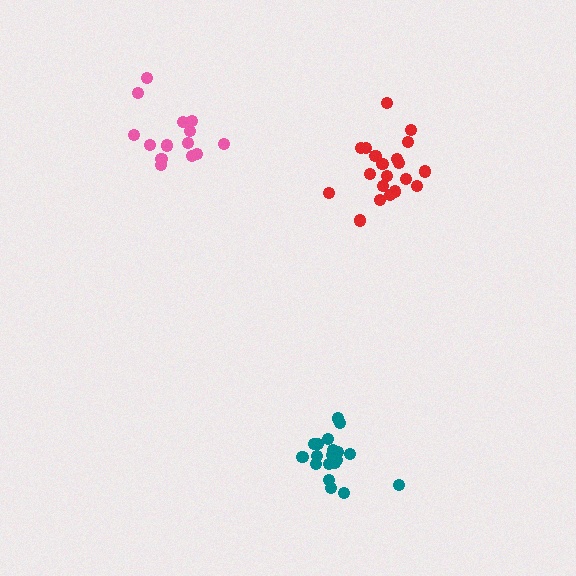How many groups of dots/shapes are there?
There are 3 groups.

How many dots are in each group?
Group 1: 20 dots, Group 2: 14 dots, Group 3: 20 dots (54 total).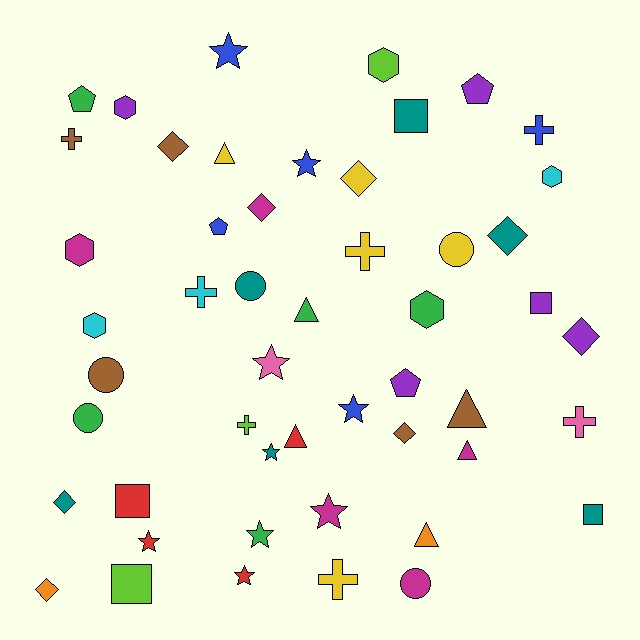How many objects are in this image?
There are 50 objects.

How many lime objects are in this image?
There are 3 lime objects.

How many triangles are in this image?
There are 6 triangles.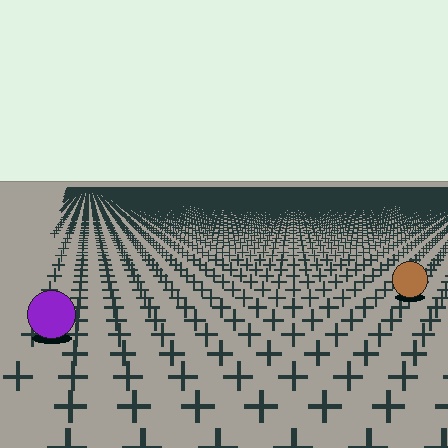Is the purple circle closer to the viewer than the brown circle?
Yes. The purple circle is closer — you can tell from the texture gradient: the ground texture is coarser near it.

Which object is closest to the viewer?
The purple circle is closest. The texture marks near it are larger and more spread out.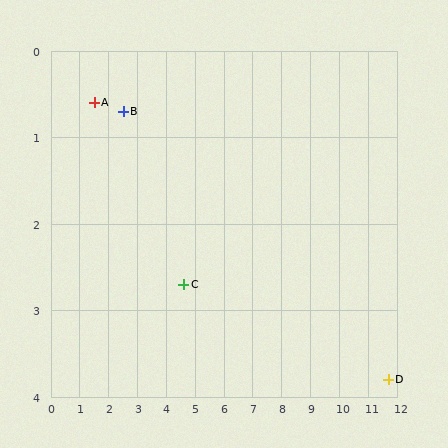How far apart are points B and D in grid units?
Points B and D are about 9.7 grid units apart.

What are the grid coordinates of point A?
Point A is at approximately (1.5, 0.6).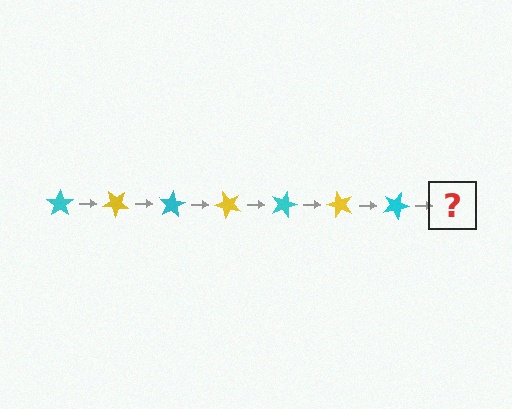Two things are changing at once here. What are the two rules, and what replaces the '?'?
The two rules are that it rotates 40 degrees each step and the color cycles through cyan and yellow. The '?' should be a yellow star, rotated 280 degrees from the start.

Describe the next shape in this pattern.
It should be a yellow star, rotated 280 degrees from the start.